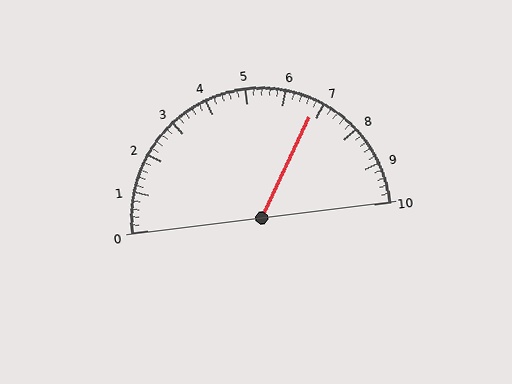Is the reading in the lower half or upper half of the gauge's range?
The reading is in the upper half of the range (0 to 10).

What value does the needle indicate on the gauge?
The needle indicates approximately 6.8.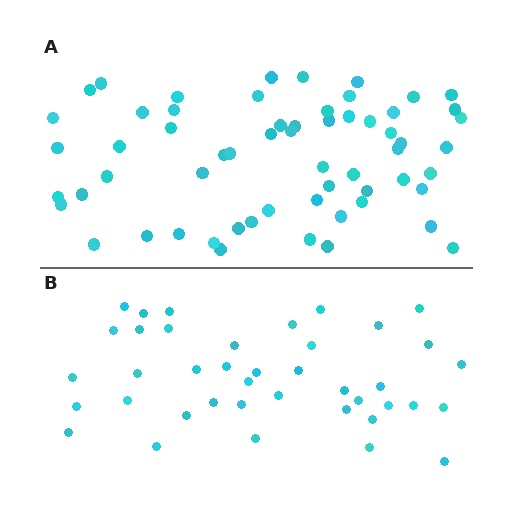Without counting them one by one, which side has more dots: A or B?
Region A (the top region) has more dots.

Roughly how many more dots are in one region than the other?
Region A has approximately 20 more dots than region B.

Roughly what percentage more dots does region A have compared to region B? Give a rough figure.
About 50% more.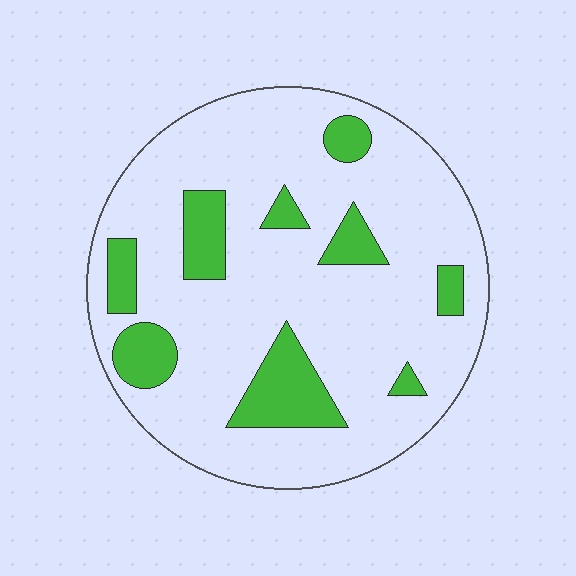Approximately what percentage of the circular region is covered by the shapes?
Approximately 20%.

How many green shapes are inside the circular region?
9.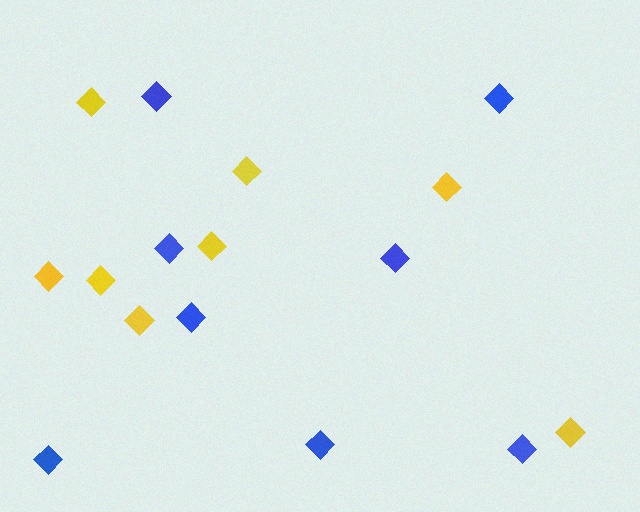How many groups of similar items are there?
There are 2 groups: one group of blue diamonds (8) and one group of yellow diamonds (8).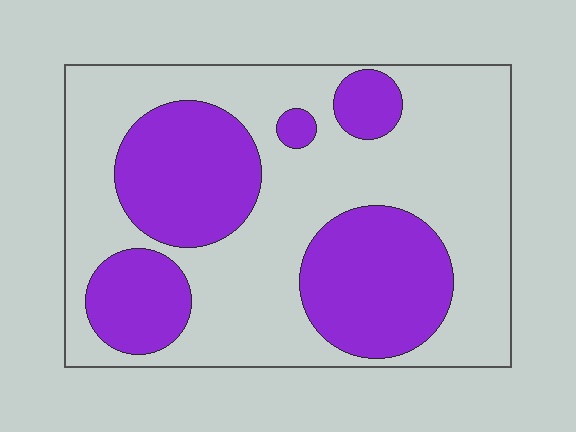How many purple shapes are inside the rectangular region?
5.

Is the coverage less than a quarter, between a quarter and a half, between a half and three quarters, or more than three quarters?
Between a quarter and a half.